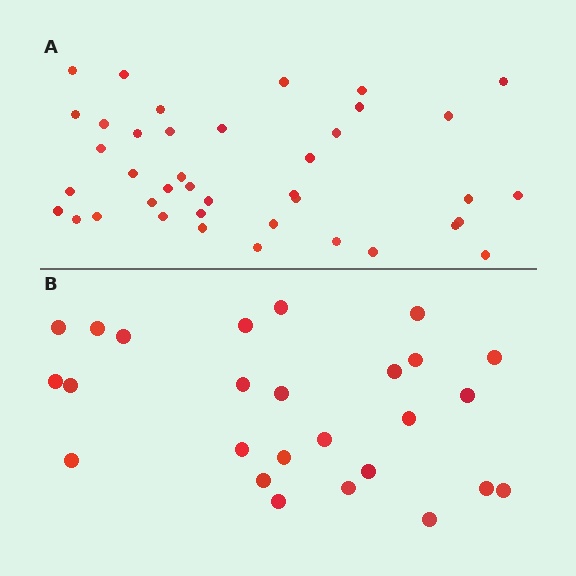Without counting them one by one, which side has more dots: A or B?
Region A (the top region) has more dots.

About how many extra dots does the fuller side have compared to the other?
Region A has approximately 15 more dots than region B.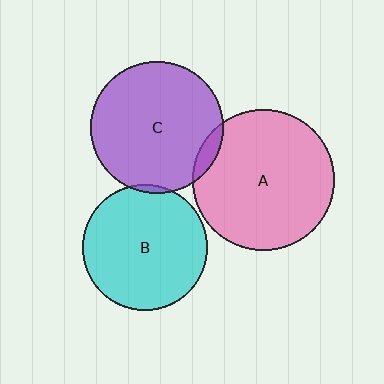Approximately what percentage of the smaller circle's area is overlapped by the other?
Approximately 5%.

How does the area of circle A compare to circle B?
Approximately 1.3 times.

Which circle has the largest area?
Circle A (pink).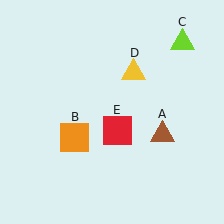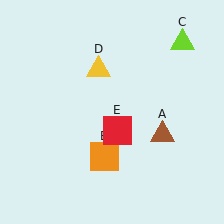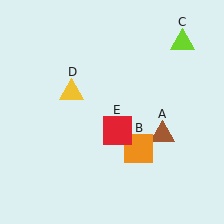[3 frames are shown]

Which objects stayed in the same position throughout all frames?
Brown triangle (object A) and lime triangle (object C) and red square (object E) remained stationary.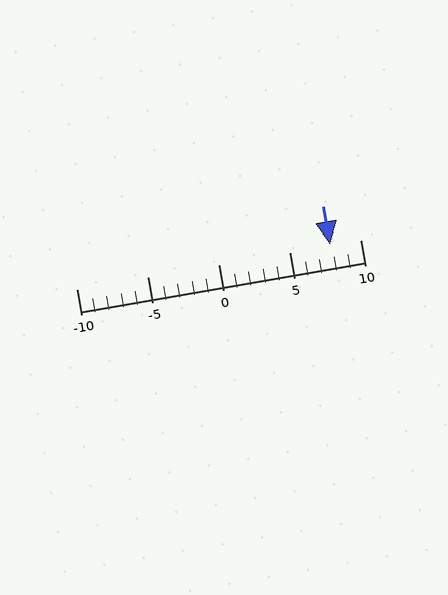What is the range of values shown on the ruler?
The ruler shows values from -10 to 10.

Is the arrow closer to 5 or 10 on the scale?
The arrow is closer to 10.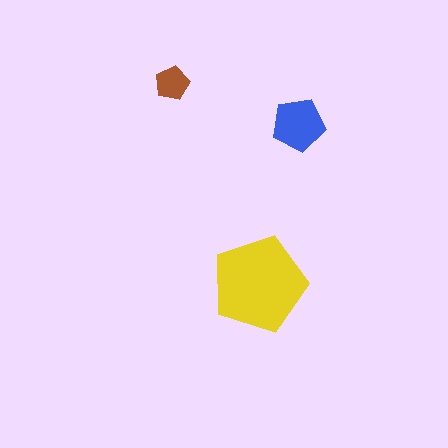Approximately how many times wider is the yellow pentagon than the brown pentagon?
About 3 times wider.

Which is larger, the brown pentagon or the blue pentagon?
The blue one.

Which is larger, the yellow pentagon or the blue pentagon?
The yellow one.